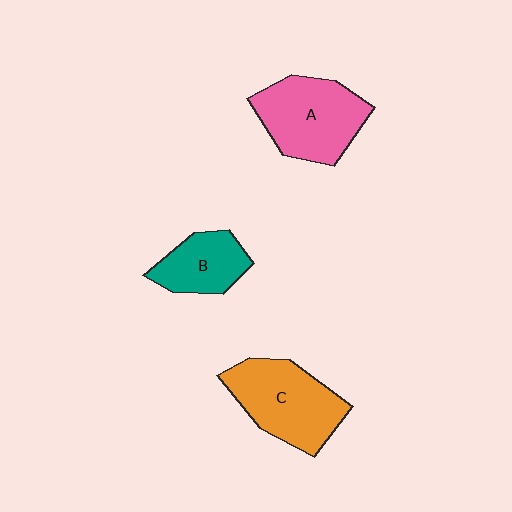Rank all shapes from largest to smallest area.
From largest to smallest: C (orange), A (pink), B (teal).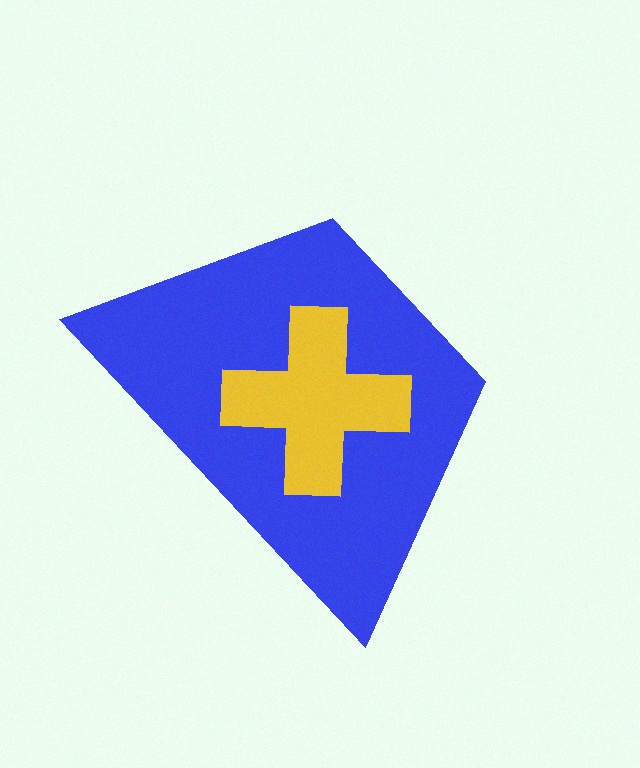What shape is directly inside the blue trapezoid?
The yellow cross.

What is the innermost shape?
The yellow cross.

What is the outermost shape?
The blue trapezoid.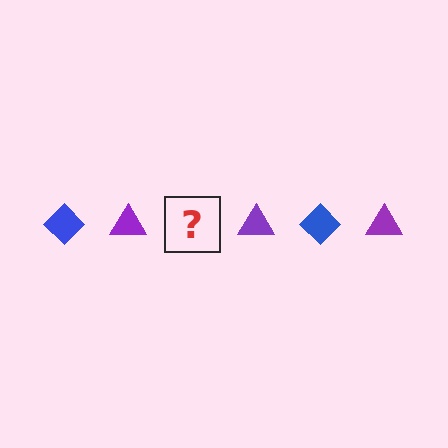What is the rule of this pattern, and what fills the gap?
The rule is that the pattern alternates between blue diamond and purple triangle. The gap should be filled with a blue diamond.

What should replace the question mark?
The question mark should be replaced with a blue diamond.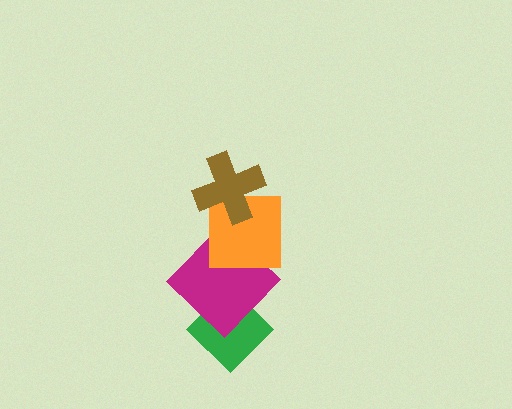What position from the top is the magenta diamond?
The magenta diamond is 3rd from the top.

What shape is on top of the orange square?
The brown cross is on top of the orange square.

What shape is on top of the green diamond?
The magenta diamond is on top of the green diamond.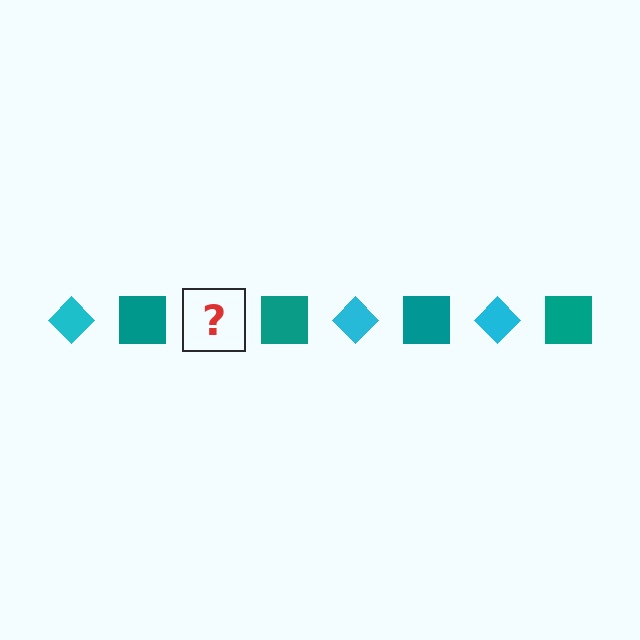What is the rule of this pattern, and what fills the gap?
The rule is that the pattern alternates between cyan diamond and teal square. The gap should be filled with a cyan diamond.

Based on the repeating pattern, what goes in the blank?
The blank should be a cyan diamond.